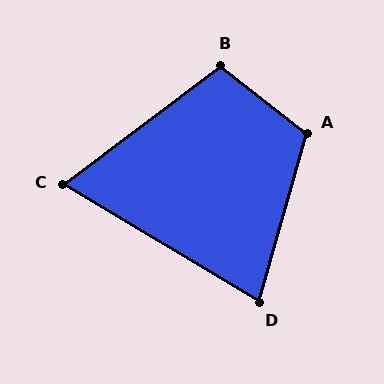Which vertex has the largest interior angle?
A, at approximately 112 degrees.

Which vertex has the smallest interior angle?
C, at approximately 68 degrees.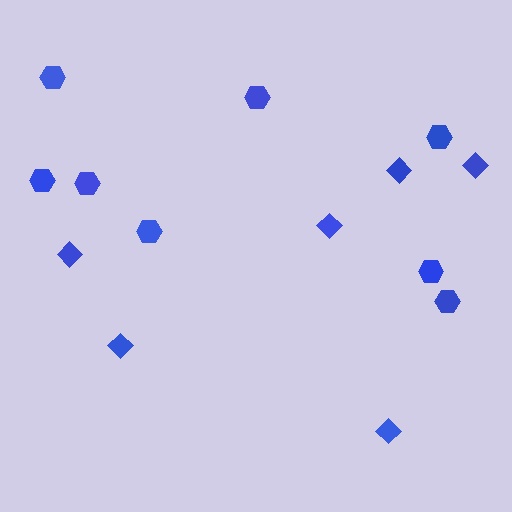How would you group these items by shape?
There are 2 groups: one group of diamonds (6) and one group of hexagons (8).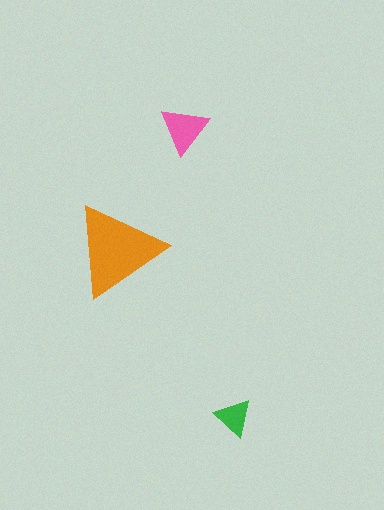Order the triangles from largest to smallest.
the orange one, the pink one, the green one.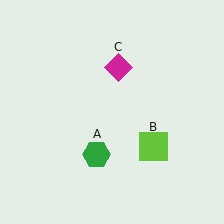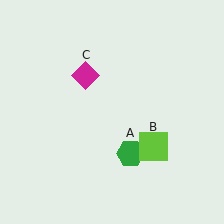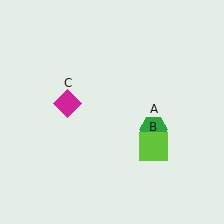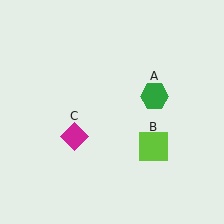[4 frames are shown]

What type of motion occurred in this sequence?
The green hexagon (object A), magenta diamond (object C) rotated counterclockwise around the center of the scene.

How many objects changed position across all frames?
2 objects changed position: green hexagon (object A), magenta diamond (object C).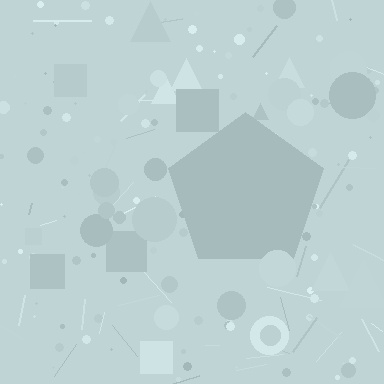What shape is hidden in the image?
A pentagon is hidden in the image.